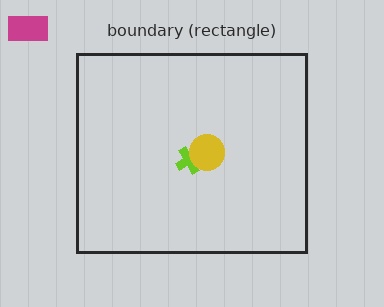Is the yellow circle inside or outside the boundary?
Inside.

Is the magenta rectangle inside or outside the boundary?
Outside.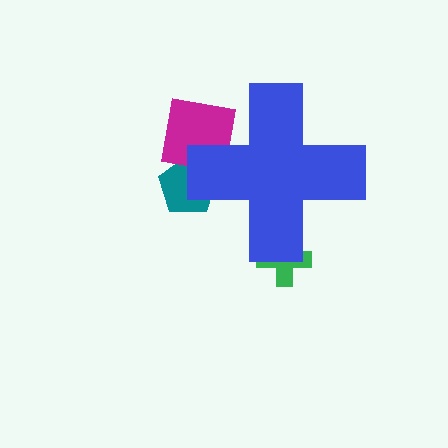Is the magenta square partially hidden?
Yes, the magenta square is partially hidden behind the blue cross.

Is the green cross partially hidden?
Yes, the green cross is partially hidden behind the blue cross.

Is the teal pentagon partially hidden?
Yes, the teal pentagon is partially hidden behind the blue cross.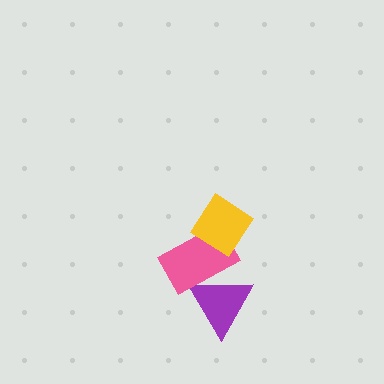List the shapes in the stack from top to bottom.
From top to bottom: the yellow diamond, the pink rectangle, the purple triangle.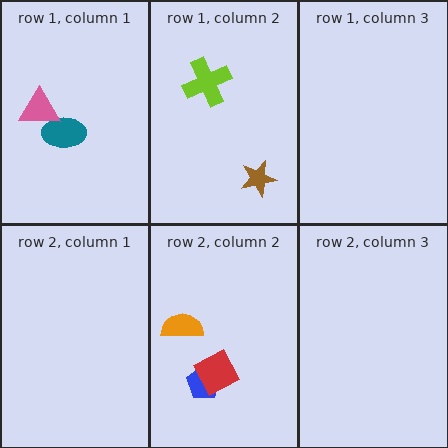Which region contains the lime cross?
The row 1, column 2 region.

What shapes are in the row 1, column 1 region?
The teal ellipse, the pink triangle.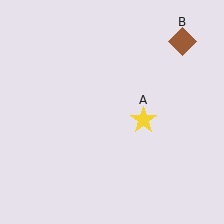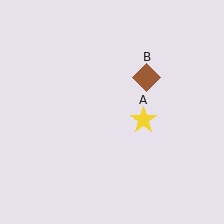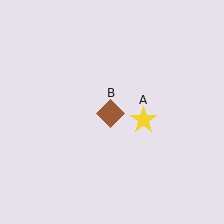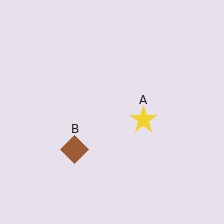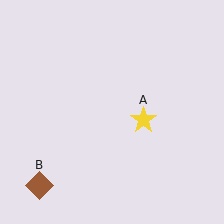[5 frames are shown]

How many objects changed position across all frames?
1 object changed position: brown diamond (object B).